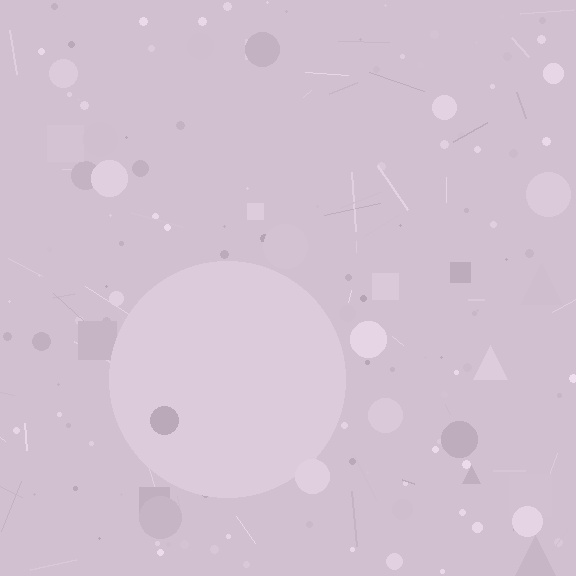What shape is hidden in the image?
A circle is hidden in the image.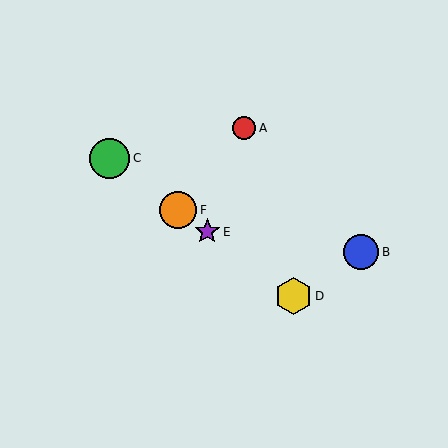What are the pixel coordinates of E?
Object E is at (207, 232).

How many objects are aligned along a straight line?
4 objects (C, D, E, F) are aligned along a straight line.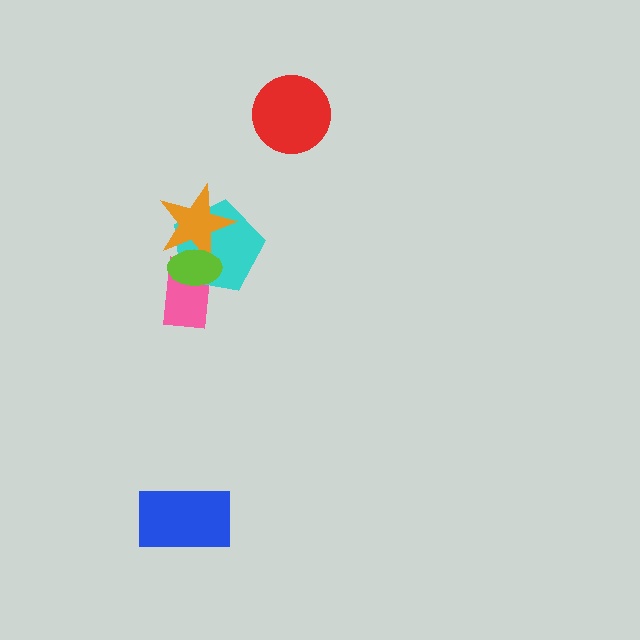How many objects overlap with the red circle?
0 objects overlap with the red circle.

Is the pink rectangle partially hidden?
Yes, it is partially covered by another shape.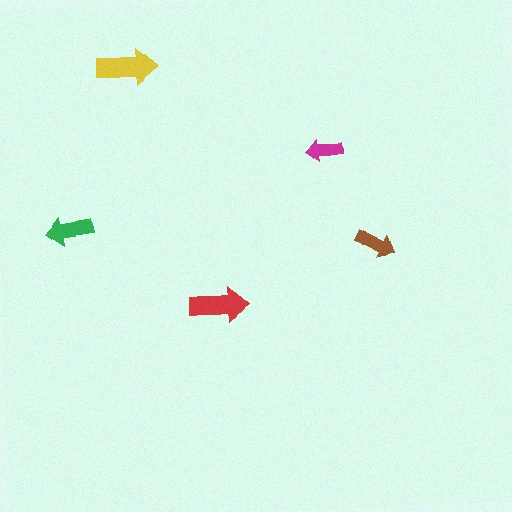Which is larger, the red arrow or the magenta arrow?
The red one.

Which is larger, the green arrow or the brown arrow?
The green one.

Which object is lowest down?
The red arrow is bottommost.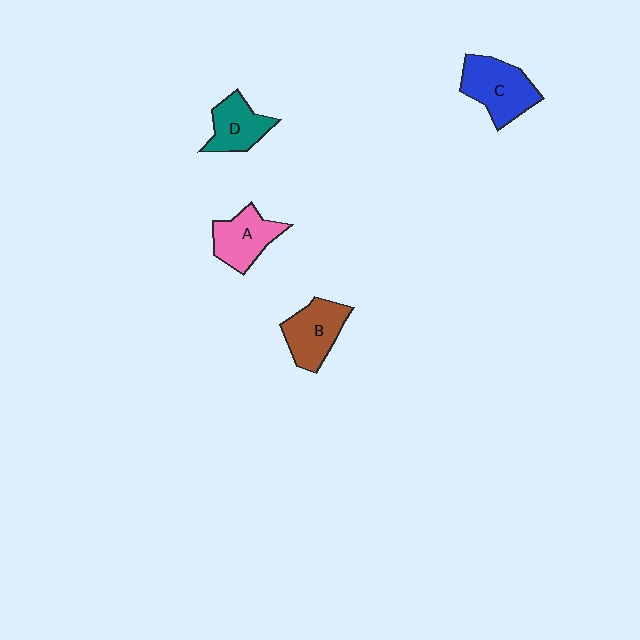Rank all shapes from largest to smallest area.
From largest to smallest: C (blue), B (brown), A (pink), D (teal).